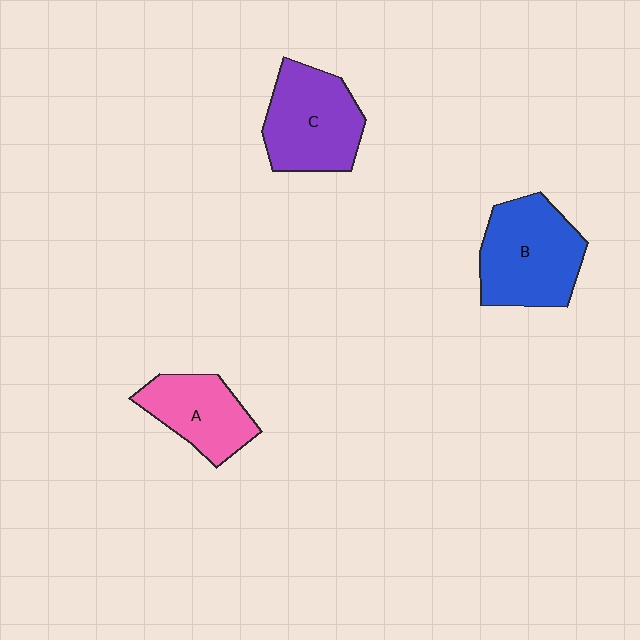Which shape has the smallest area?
Shape A (pink).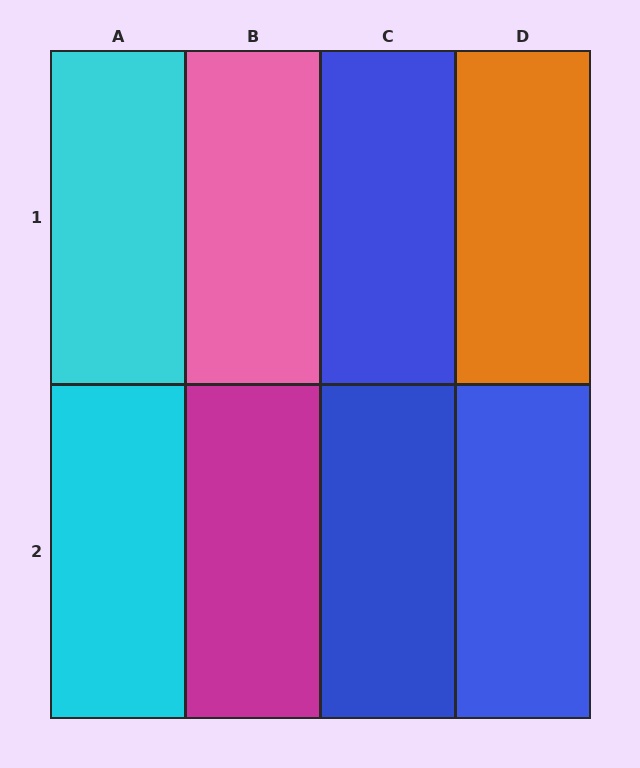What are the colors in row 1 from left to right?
Cyan, pink, blue, orange.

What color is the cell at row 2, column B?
Magenta.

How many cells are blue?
3 cells are blue.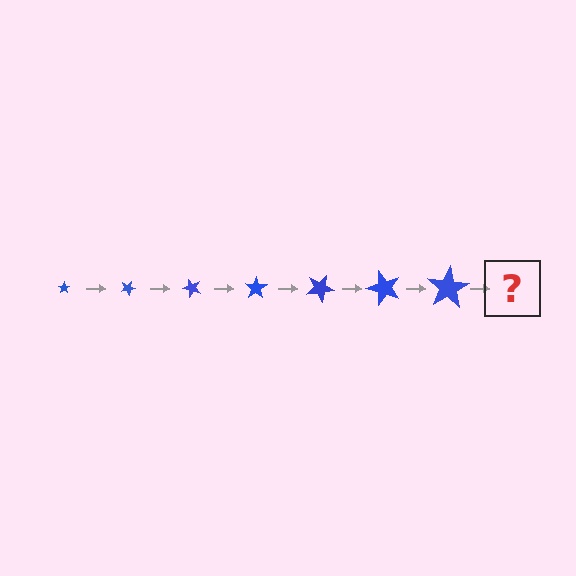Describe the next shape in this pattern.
It should be a star, larger than the previous one and rotated 175 degrees from the start.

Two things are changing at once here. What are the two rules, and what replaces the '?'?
The two rules are that the star grows larger each step and it rotates 25 degrees each step. The '?' should be a star, larger than the previous one and rotated 175 degrees from the start.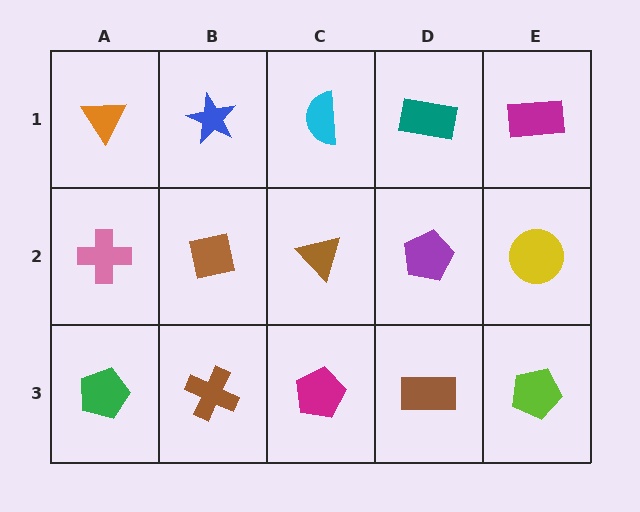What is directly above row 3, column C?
A brown triangle.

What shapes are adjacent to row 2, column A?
An orange triangle (row 1, column A), a green pentagon (row 3, column A), a brown square (row 2, column B).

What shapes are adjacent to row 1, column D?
A purple pentagon (row 2, column D), a cyan semicircle (row 1, column C), a magenta rectangle (row 1, column E).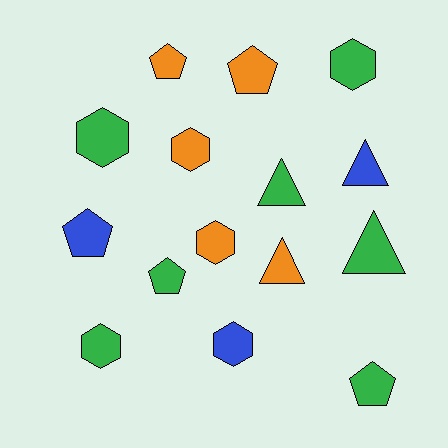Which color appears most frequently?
Green, with 7 objects.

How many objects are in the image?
There are 15 objects.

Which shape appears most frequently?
Hexagon, with 6 objects.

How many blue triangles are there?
There is 1 blue triangle.